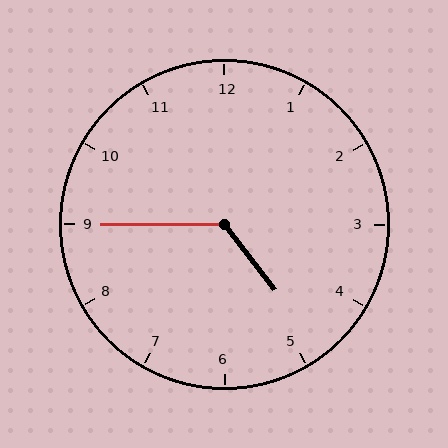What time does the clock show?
4:45.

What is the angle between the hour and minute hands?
Approximately 128 degrees.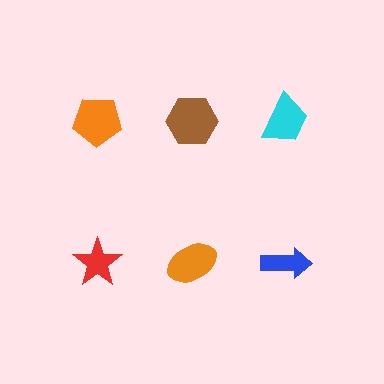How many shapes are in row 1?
3 shapes.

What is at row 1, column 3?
A cyan trapezoid.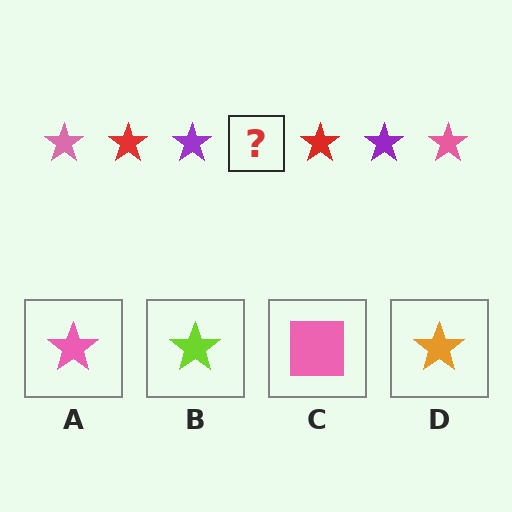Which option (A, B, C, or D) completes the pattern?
A.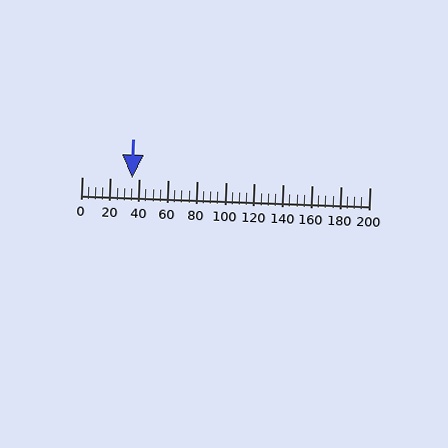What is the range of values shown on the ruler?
The ruler shows values from 0 to 200.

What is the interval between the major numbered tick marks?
The major tick marks are spaced 20 units apart.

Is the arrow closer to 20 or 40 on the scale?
The arrow is closer to 40.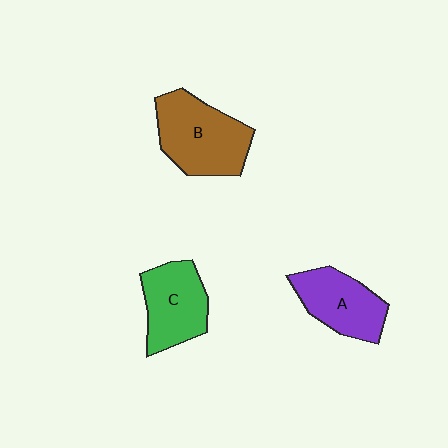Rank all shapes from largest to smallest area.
From largest to smallest: B (brown), C (green), A (purple).